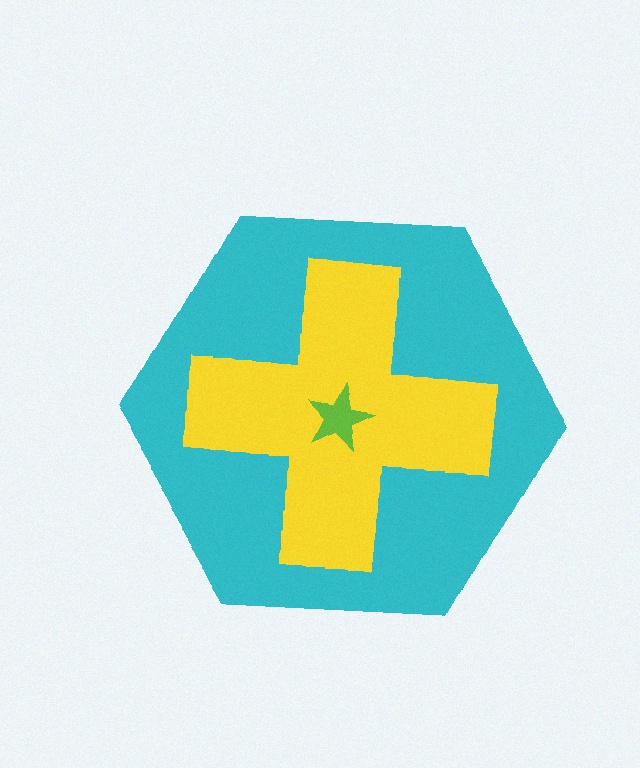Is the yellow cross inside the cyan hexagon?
Yes.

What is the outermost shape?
The cyan hexagon.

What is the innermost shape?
The lime star.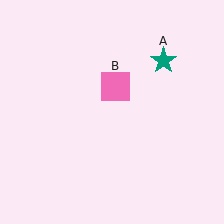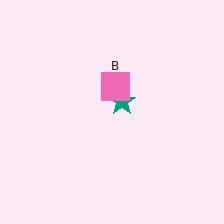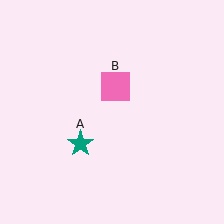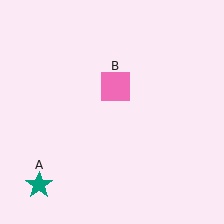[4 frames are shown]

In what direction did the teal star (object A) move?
The teal star (object A) moved down and to the left.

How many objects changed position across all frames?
1 object changed position: teal star (object A).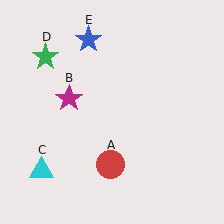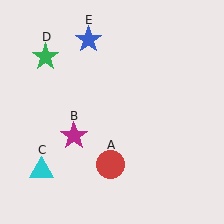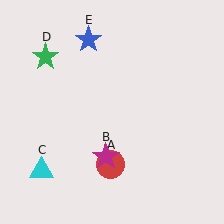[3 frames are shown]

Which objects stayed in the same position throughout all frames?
Red circle (object A) and cyan triangle (object C) and green star (object D) and blue star (object E) remained stationary.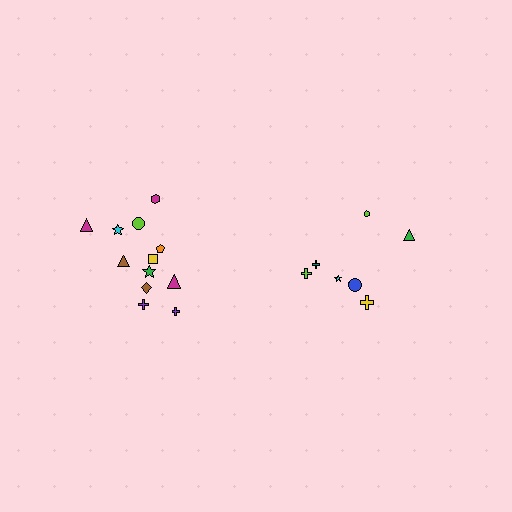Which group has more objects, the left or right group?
The left group.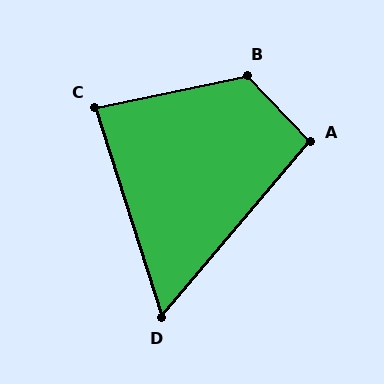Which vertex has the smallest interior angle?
D, at approximately 58 degrees.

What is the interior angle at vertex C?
Approximately 84 degrees (acute).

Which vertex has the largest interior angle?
B, at approximately 122 degrees.